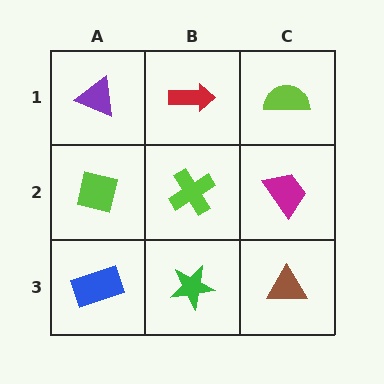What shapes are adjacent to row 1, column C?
A magenta trapezoid (row 2, column C), a red arrow (row 1, column B).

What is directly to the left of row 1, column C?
A red arrow.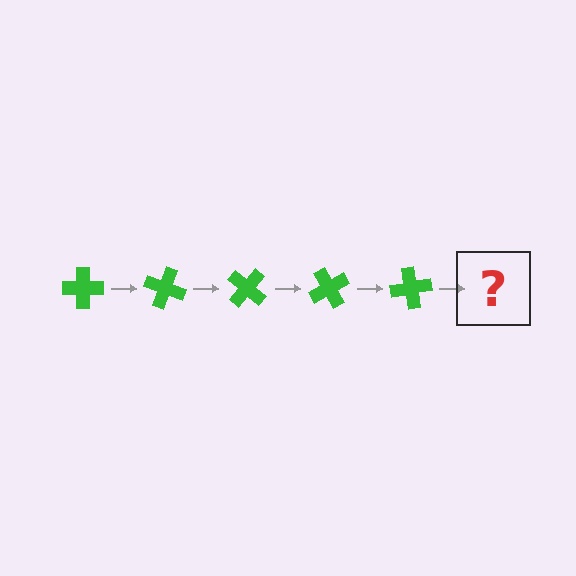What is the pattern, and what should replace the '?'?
The pattern is that the cross rotates 20 degrees each step. The '?' should be a green cross rotated 100 degrees.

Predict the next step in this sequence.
The next step is a green cross rotated 100 degrees.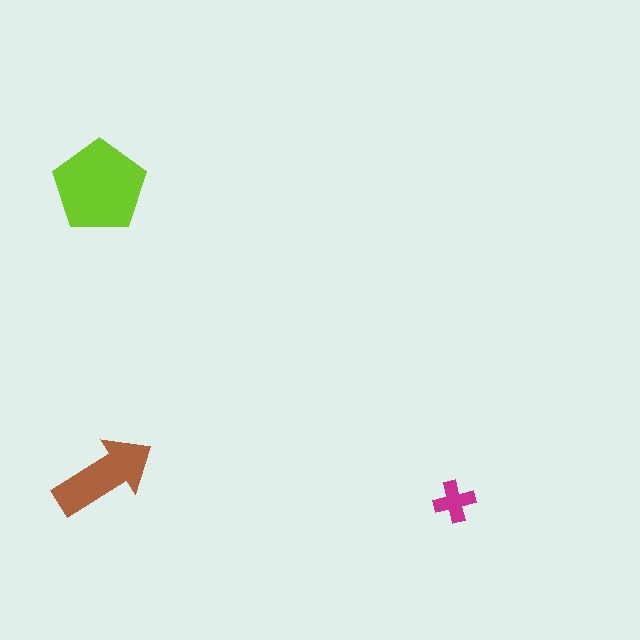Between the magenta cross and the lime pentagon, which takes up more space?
The lime pentagon.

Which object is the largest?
The lime pentagon.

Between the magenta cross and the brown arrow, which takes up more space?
The brown arrow.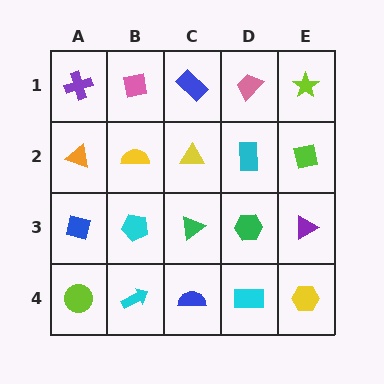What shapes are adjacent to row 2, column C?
A blue rectangle (row 1, column C), a green triangle (row 3, column C), a yellow semicircle (row 2, column B), a cyan rectangle (row 2, column D).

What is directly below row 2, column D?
A green hexagon.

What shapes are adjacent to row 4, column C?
A green triangle (row 3, column C), a cyan arrow (row 4, column B), a cyan rectangle (row 4, column D).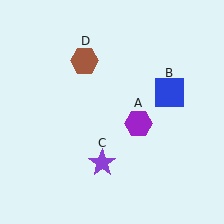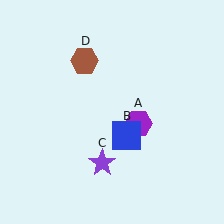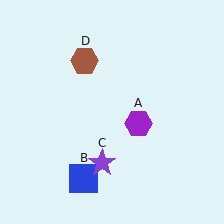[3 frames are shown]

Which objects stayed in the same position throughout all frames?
Purple hexagon (object A) and purple star (object C) and brown hexagon (object D) remained stationary.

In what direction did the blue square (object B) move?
The blue square (object B) moved down and to the left.